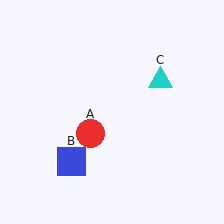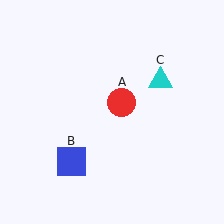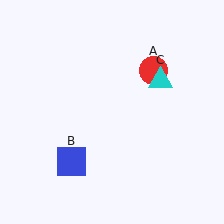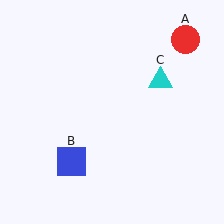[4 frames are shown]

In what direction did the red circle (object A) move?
The red circle (object A) moved up and to the right.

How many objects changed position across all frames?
1 object changed position: red circle (object A).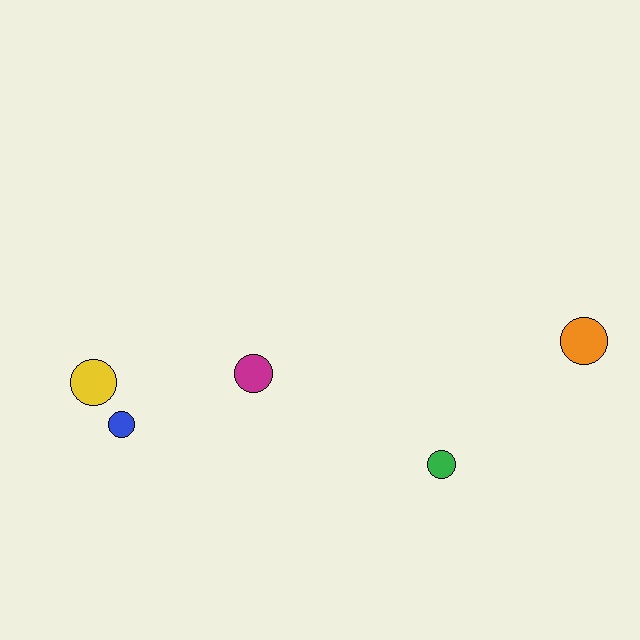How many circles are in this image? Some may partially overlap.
There are 5 circles.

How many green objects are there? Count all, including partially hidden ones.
There is 1 green object.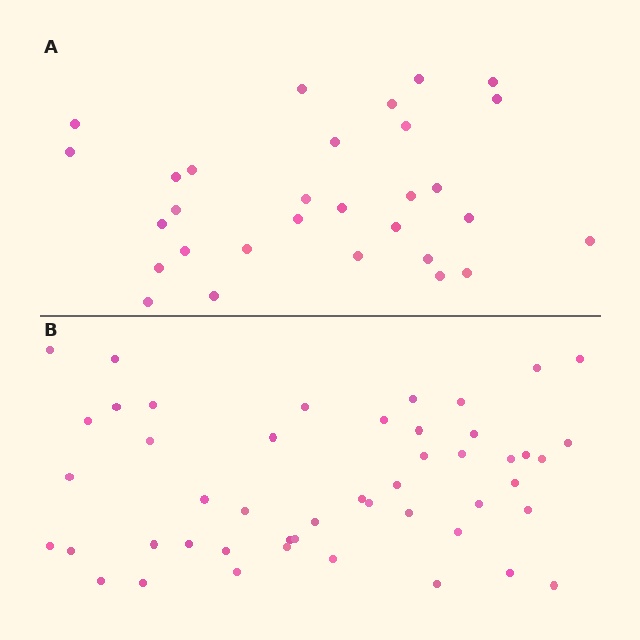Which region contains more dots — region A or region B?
Region B (the bottom region) has more dots.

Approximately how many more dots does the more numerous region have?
Region B has approximately 20 more dots than region A.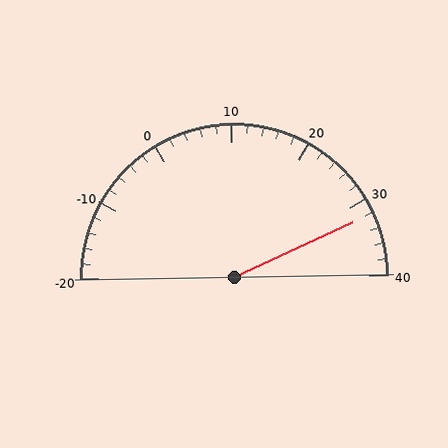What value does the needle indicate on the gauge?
The needle indicates approximately 32.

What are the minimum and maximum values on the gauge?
The gauge ranges from -20 to 40.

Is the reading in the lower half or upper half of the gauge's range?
The reading is in the upper half of the range (-20 to 40).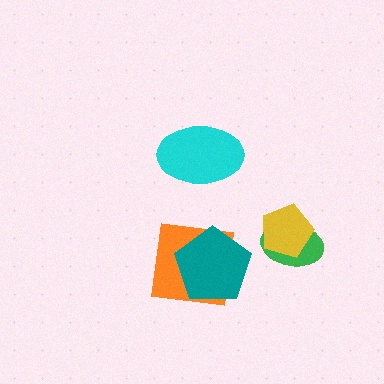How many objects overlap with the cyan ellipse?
0 objects overlap with the cyan ellipse.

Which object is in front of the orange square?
The teal pentagon is in front of the orange square.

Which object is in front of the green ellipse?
The yellow pentagon is in front of the green ellipse.